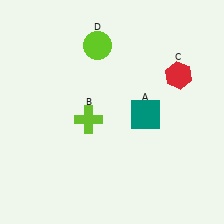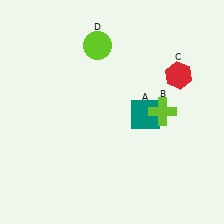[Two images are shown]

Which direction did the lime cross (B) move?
The lime cross (B) moved right.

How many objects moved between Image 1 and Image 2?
1 object moved between the two images.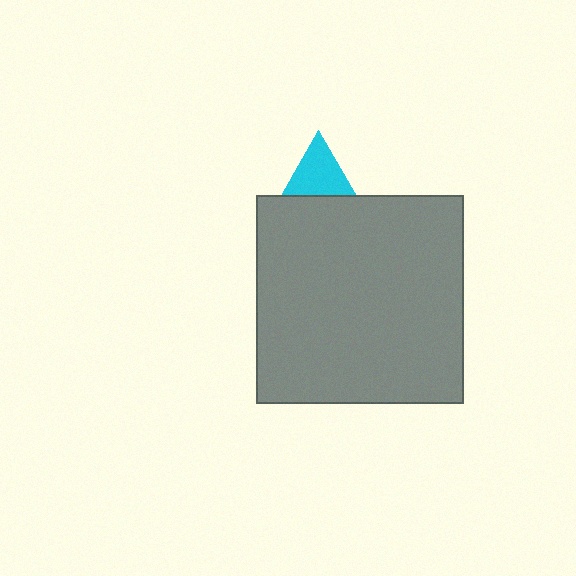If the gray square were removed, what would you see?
You would see the complete cyan triangle.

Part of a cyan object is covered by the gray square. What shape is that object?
It is a triangle.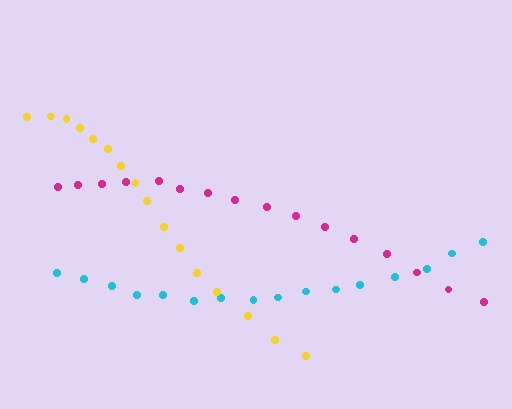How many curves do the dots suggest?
There are 3 distinct paths.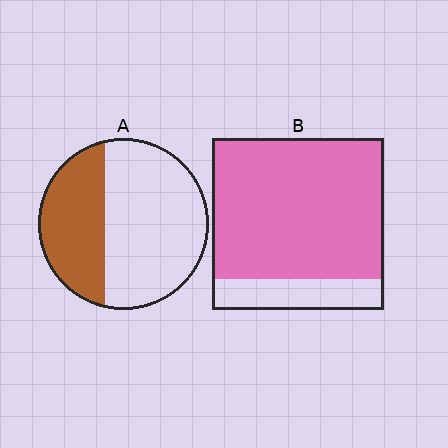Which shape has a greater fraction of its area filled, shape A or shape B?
Shape B.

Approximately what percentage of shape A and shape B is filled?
A is approximately 35% and B is approximately 80%.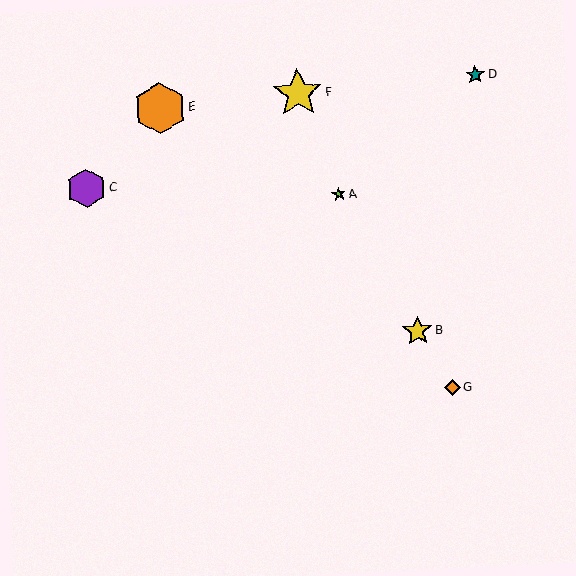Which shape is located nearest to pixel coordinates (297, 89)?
The yellow star (labeled F) at (298, 93) is nearest to that location.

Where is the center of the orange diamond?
The center of the orange diamond is at (452, 388).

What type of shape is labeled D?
Shape D is a teal star.